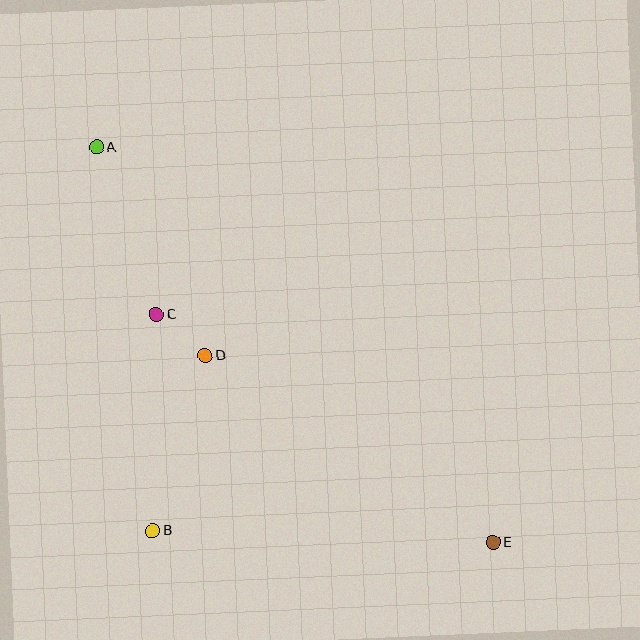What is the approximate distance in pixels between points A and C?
The distance between A and C is approximately 178 pixels.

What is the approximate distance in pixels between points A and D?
The distance between A and D is approximately 235 pixels.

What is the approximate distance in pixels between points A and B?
The distance between A and B is approximately 387 pixels.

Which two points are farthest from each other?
Points A and E are farthest from each other.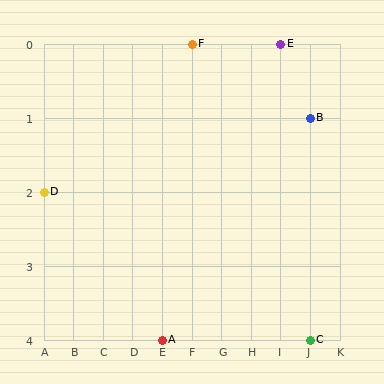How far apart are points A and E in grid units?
Points A and E are 4 columns and 4 rows apart (about 5.7 grid units diagonally).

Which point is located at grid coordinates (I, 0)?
Point E is at (I, 0).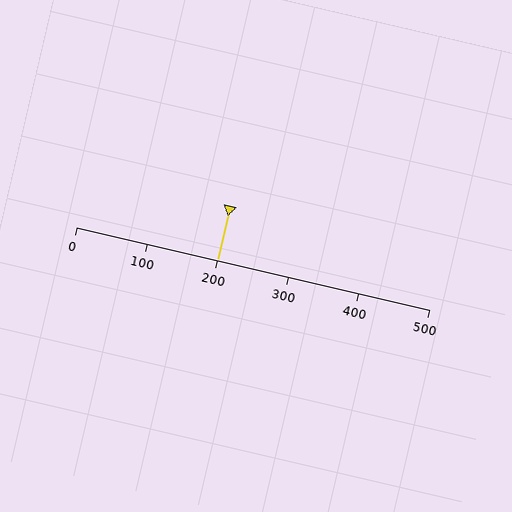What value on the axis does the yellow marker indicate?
The marker indicates approximately 200.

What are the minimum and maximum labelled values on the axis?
The axis runs from 0 to 500.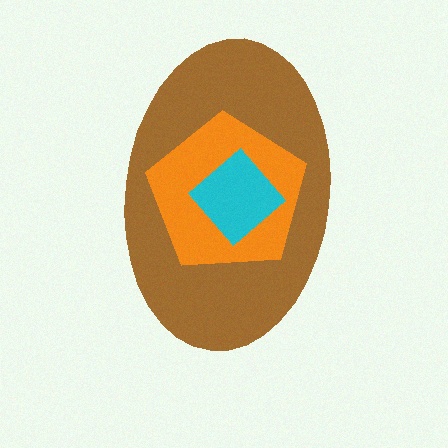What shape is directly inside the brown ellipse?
The orange pentagon.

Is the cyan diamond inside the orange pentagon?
Yes.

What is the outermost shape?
The brown ellipse.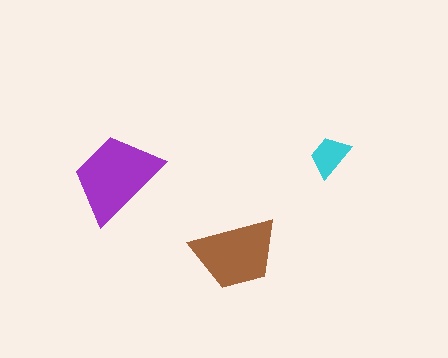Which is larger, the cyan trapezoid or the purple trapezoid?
The purple one.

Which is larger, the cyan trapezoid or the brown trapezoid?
The brown one.